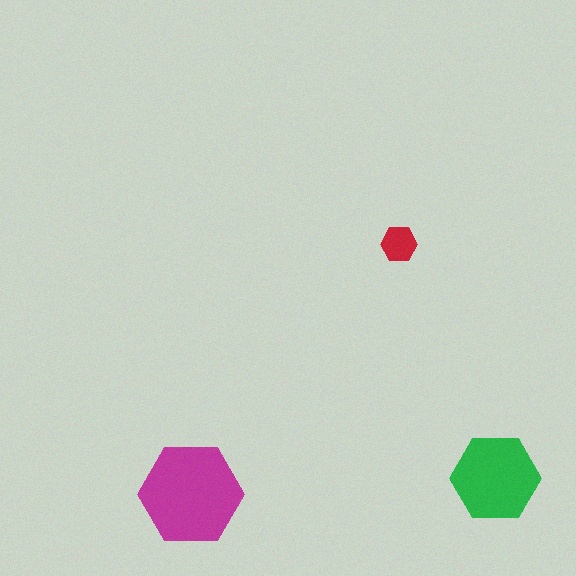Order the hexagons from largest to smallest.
the magenta one, the green one, the red one.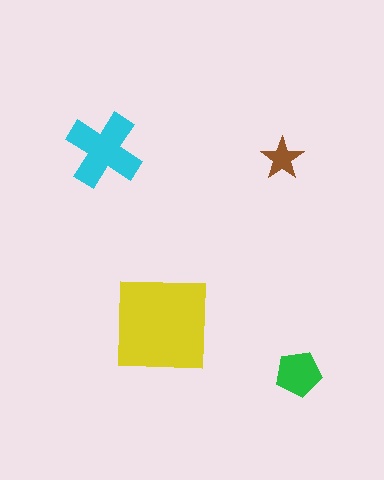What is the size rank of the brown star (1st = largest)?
4th.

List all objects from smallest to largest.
The brown star, the green pentagon, the cyan cross, the yellow square.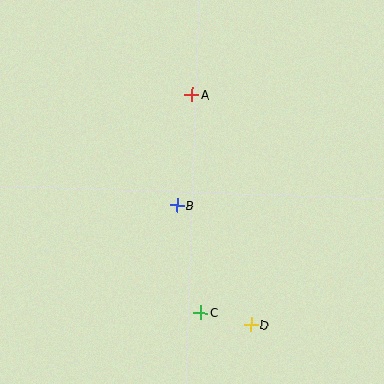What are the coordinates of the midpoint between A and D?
The midpoint between A and D is at (221, 210).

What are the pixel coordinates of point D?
Point D is at (251, 325).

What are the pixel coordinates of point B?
Point B is at (177, 205).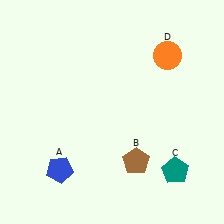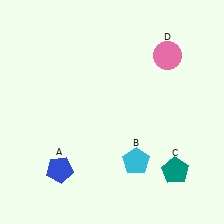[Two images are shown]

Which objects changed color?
B changed from brown to cyan. D changed from orange to pink.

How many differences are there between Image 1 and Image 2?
There are 2 differences between the two images.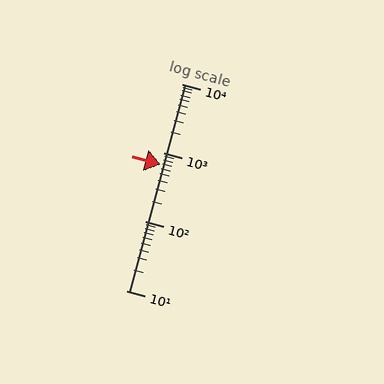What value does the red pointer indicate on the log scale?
The pointer indicates approximately 680.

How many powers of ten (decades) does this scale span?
The scale spans 3 decades, from 10 to 10000.